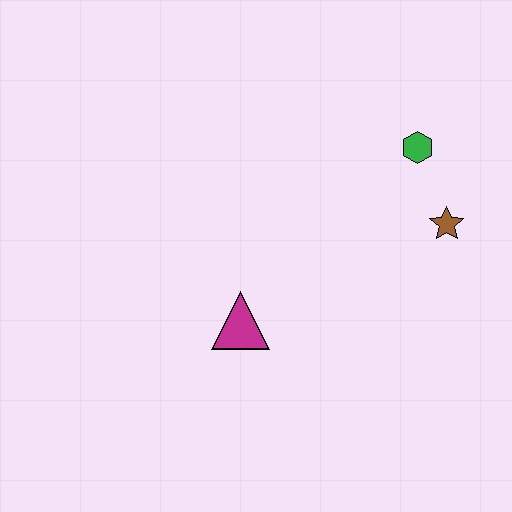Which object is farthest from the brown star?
The magenta triangle is farthest from the brown star.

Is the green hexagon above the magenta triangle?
Yes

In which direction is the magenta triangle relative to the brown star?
The magenta triangle is to the left of the brown star.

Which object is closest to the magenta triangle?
The brown star is closest to the magenta triangle.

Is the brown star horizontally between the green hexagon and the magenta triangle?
No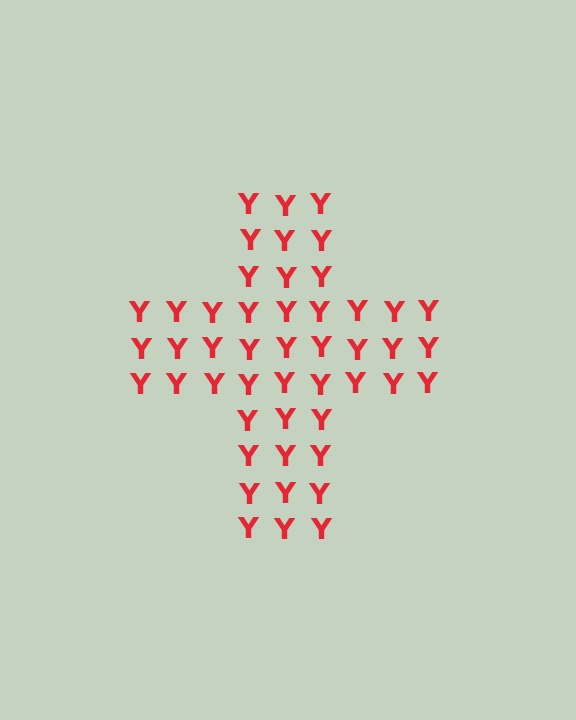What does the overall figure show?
The overall figure shows a cross.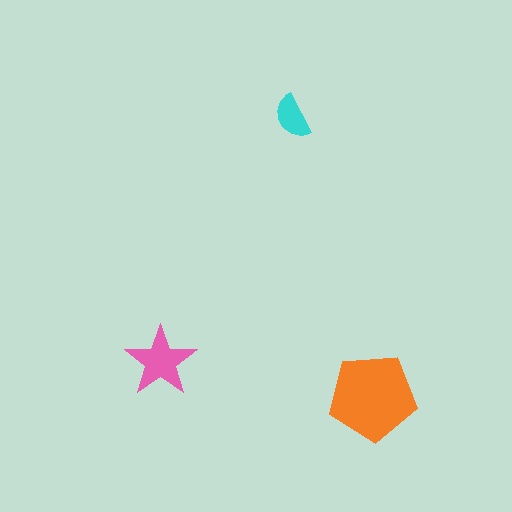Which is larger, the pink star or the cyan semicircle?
The pink star.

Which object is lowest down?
The orange pentagon is bottommost.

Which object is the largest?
The orange pentagon.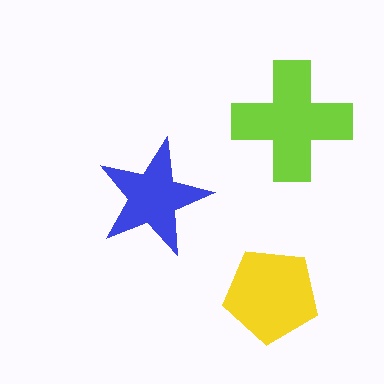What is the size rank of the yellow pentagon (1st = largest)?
2nd.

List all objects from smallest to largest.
The blue star, the yellow pentagon, the lime cross.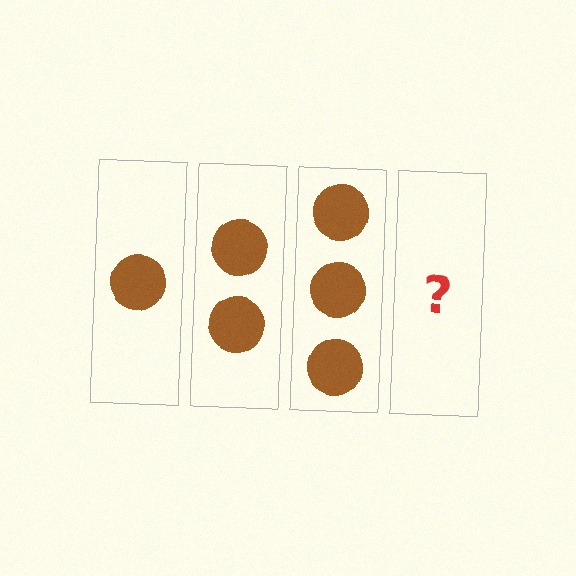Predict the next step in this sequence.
The next step is 4 circles.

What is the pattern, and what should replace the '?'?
The pattern is that each step adds one more circle. The '?' should be 4 circles.